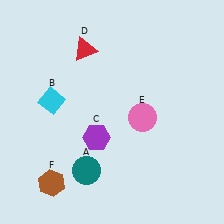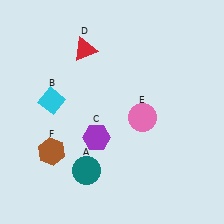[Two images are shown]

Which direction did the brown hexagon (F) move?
The brown hexagon (F) moved up.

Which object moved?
The brown hexagon (F) moved up.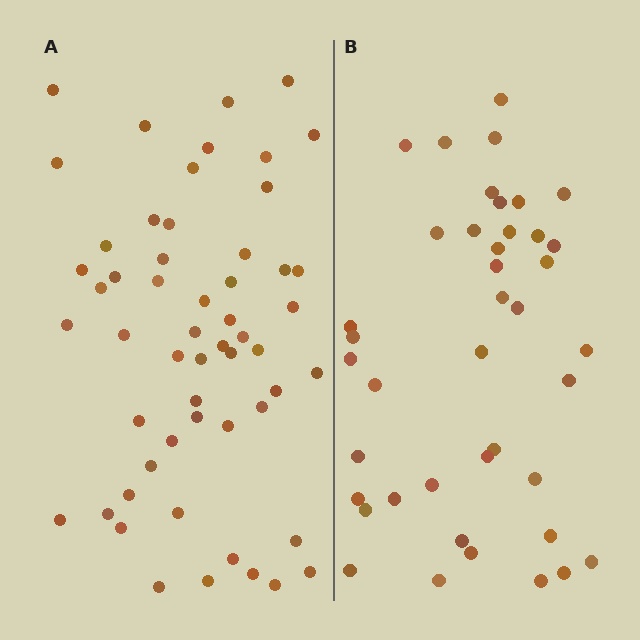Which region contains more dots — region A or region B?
Region A (the left region) has more dots.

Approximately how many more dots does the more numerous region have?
Region A has approximately 15 more dots than region B.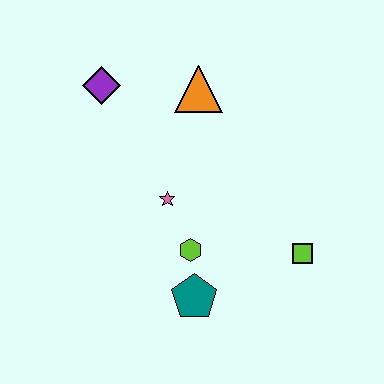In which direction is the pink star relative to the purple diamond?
The pink star is below the purple diamond.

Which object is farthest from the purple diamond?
The lime square is farthest from the purple diamond.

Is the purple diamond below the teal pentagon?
No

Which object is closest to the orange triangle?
The purple diamond is closest to the orange triangle.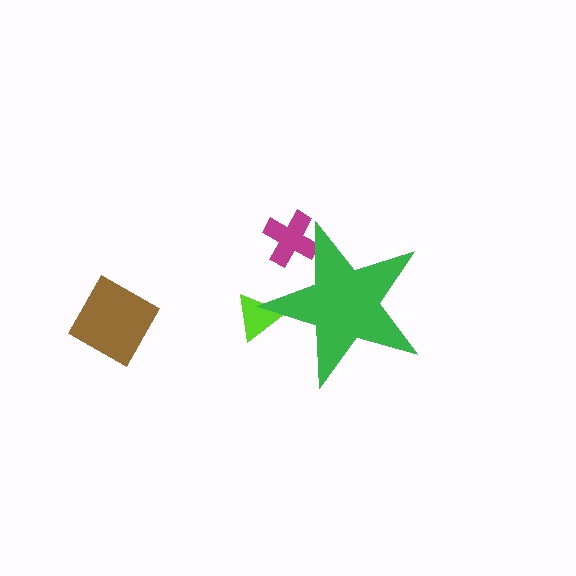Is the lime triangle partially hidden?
Yes, the lime triangle is partially hidden behind the green star.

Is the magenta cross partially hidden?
Yes, the magenta cross is partially hidden behind the green star.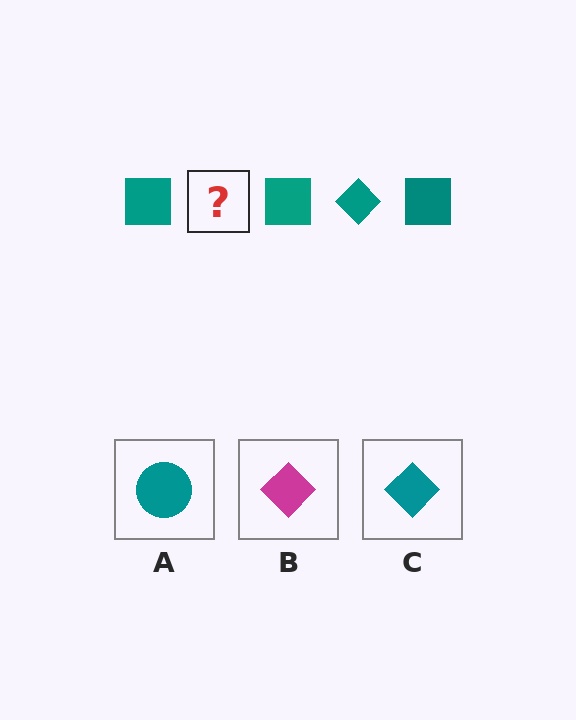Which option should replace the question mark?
Option C.